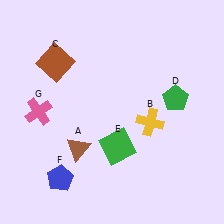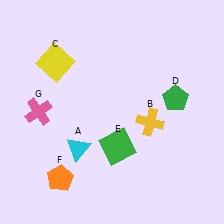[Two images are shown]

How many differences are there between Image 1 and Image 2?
There are 3 differences between the two images.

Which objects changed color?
A changed from brown to cyan. C changed from brown to yellow. F changed from blue to orange.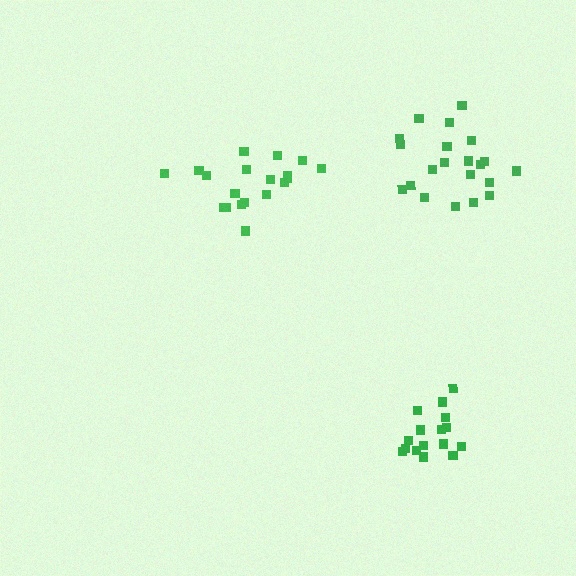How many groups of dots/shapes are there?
There are 3 groups.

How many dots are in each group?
Group 1: 19 dots, Group 2: 21 dots, Group 3: 17 dots (57 total).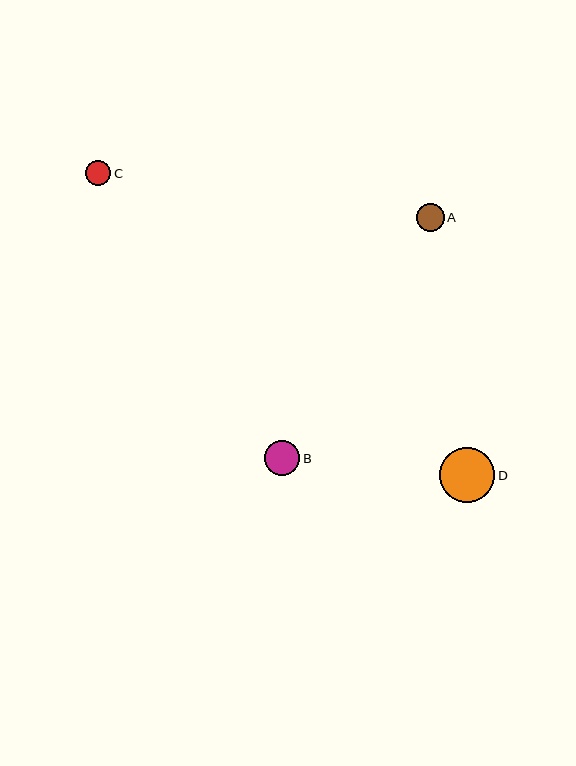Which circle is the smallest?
Circle C is the smallest with a size of approximately 25 pixels.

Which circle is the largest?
Circle D is the largest with a size of approximately 55 pixels.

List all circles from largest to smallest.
From largest to smallest: D, B, A, C.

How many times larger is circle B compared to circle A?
Circle B is approximately 1.3 times the size of circle A.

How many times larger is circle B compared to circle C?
Circle B is approximately 1.4 times the size of circle C.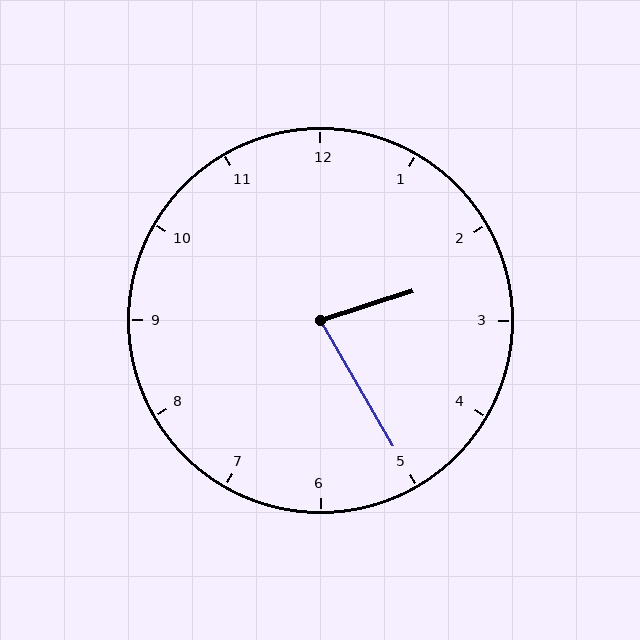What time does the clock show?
2:25.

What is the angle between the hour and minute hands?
Approximately 78 degrees.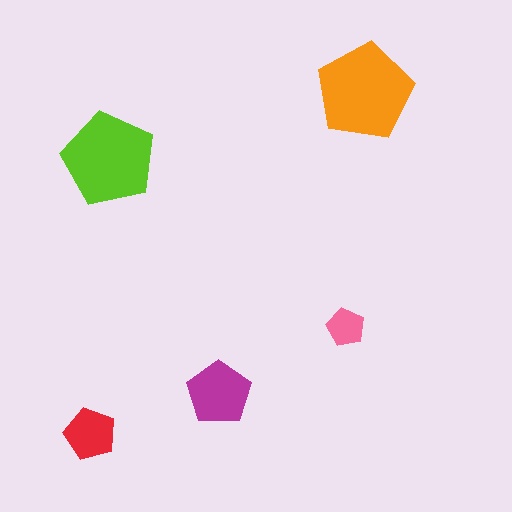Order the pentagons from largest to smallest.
the orange one, the lime one, the magenta one, the red one, the pink one.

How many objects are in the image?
There are 5 objects in the image.